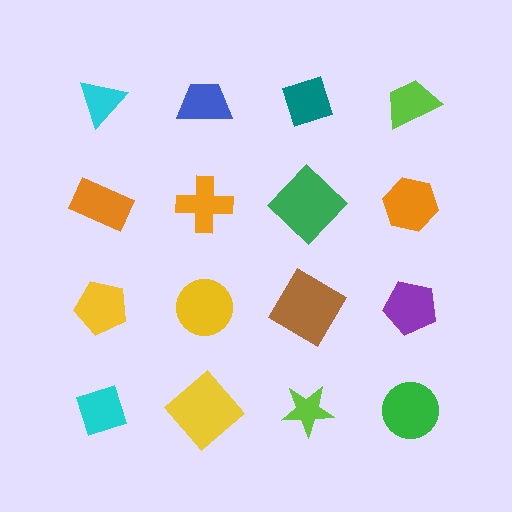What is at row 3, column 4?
A purple pentagon.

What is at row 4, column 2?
A yellow diamond.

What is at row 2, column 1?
An orange rectangle.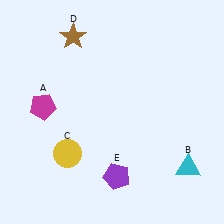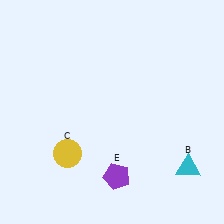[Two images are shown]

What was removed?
The magenta pentagon (A), the brown star (D) were removed in Image 2.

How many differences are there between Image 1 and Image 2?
There are 2 differences between the two images.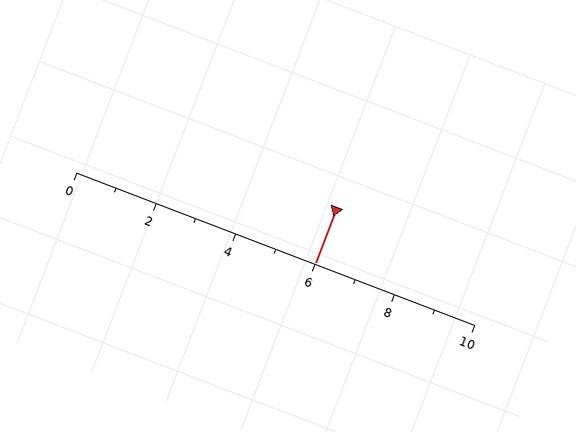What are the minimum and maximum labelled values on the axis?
The axis runs from 0 to 10.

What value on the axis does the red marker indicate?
The marker indicates approximately 6.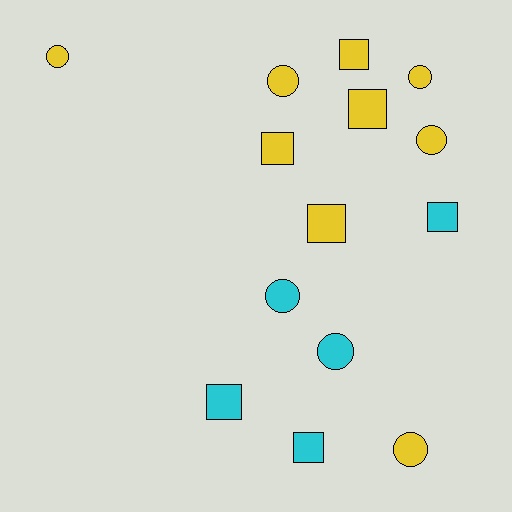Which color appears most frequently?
Yellow, with 9 objects.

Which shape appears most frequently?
Circle, with 7 objects.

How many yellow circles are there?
There are 5 yellow circles.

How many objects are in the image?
There are 14 objects.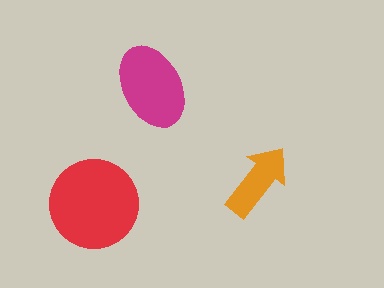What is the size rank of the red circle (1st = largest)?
1st.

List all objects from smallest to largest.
The orange arrow, the magenta ellipse, the red circle.